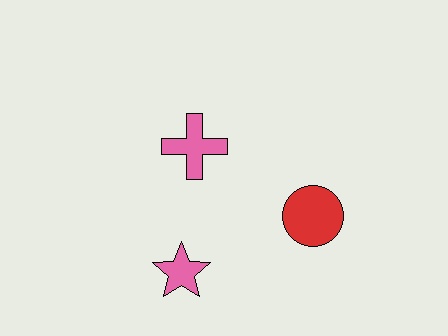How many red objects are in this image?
There is 1 red object.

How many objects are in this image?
There are 3 objects.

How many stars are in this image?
There is 1 star.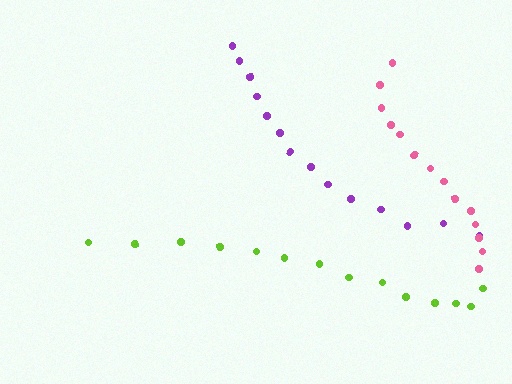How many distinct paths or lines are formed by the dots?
There are 3 distinct paths.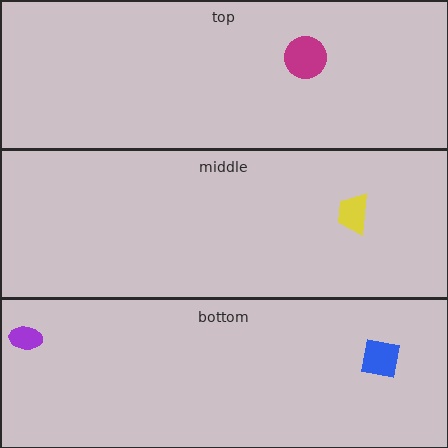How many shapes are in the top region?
1.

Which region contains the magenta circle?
The top region.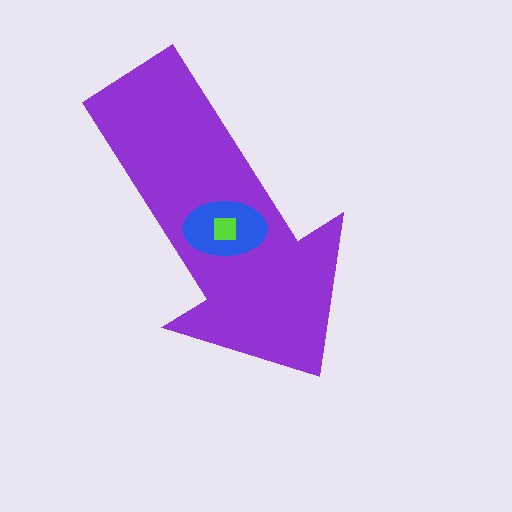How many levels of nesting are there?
3.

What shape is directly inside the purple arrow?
The blue ellipse.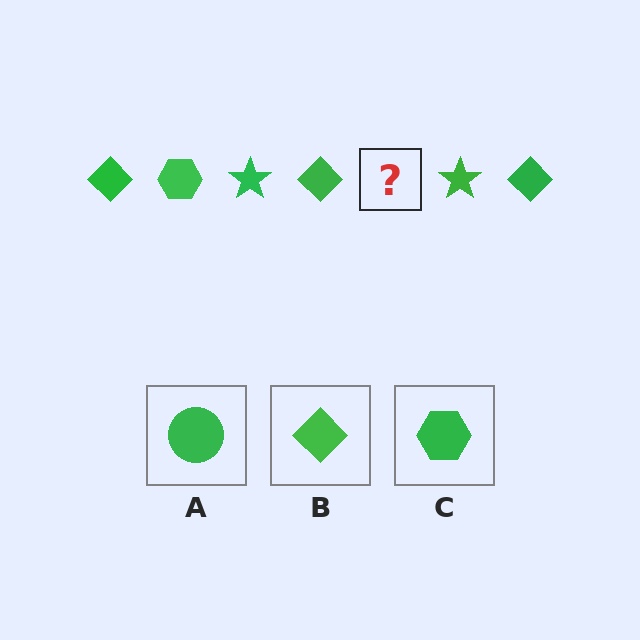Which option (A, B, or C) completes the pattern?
C.